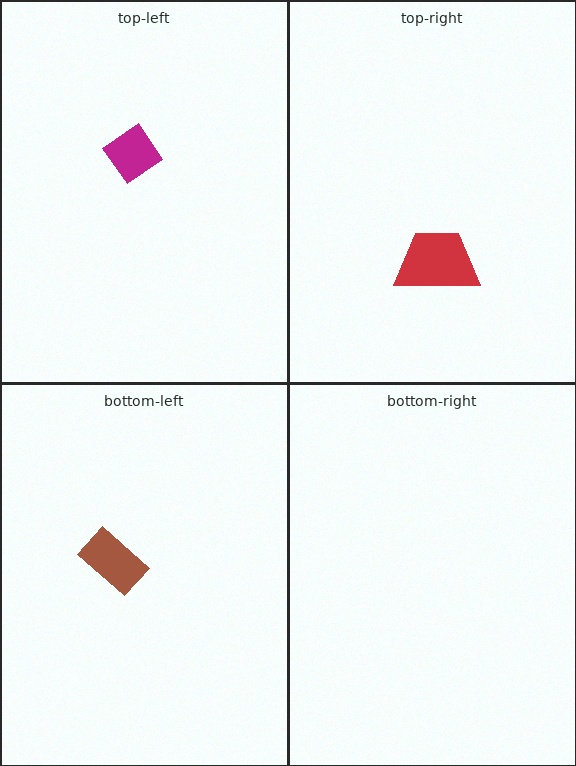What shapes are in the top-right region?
The red trapezoid.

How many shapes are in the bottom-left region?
1.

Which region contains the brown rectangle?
The bottom-left region.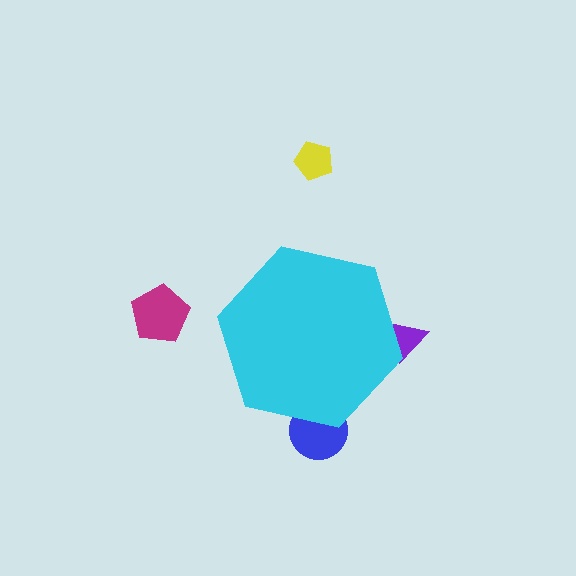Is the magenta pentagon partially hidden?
No, the magenta pentagon is fully visible.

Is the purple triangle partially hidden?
Yes, the purple triangle is partially hidden behind the cyan hexagon.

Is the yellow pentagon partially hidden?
No, the yellow pentagon is fully visible.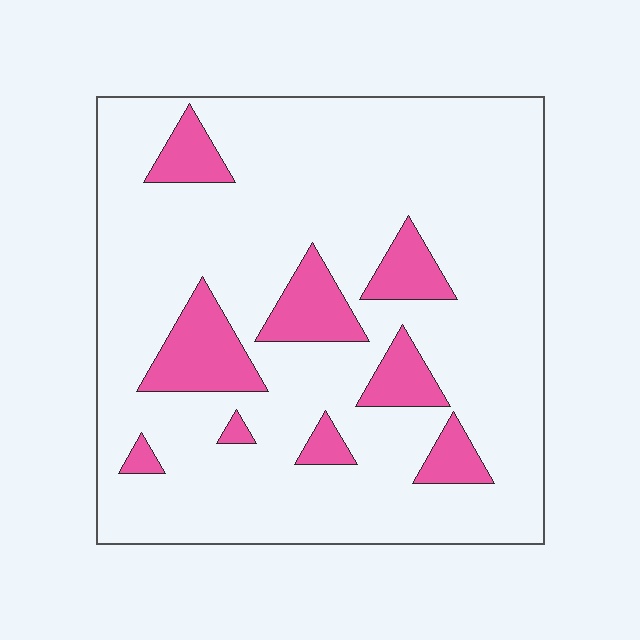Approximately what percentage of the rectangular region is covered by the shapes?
Approximately 15%.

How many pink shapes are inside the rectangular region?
9.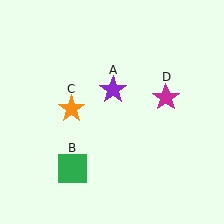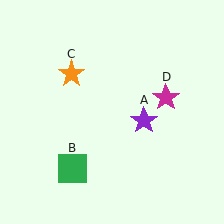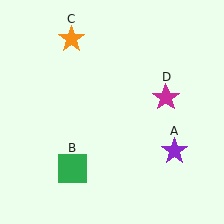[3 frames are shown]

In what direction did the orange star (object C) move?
The orange star (object C) moved up.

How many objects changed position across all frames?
2 objects changed position: purple star (object A), orange star (object C).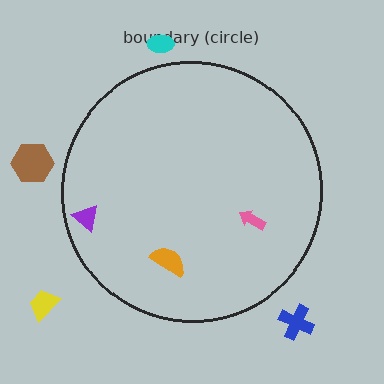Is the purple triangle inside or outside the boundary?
Inside.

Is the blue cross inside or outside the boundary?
Outside.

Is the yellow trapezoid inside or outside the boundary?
Outside.